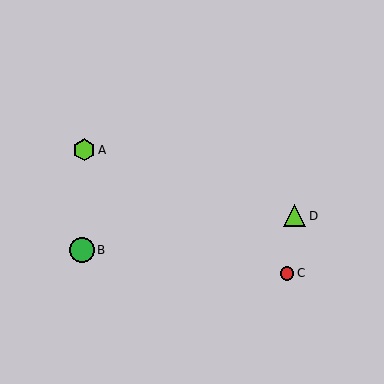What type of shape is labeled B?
Shape B is a green circle.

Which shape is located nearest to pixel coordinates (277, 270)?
The red circle (labeled C) at (287, 273) is nearest to that location.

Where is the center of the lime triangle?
The center of the lime triangle is at (295, 216).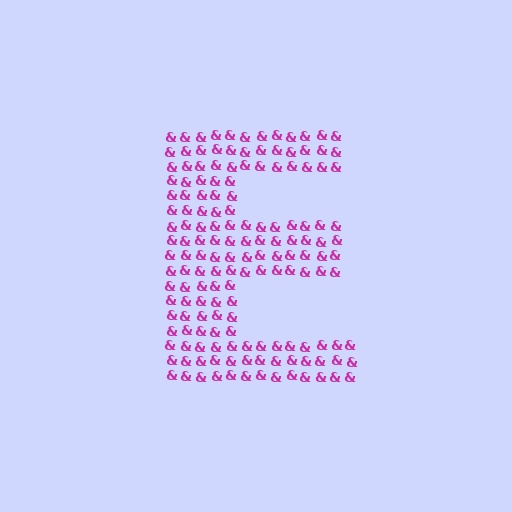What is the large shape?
The large shape is the letter E.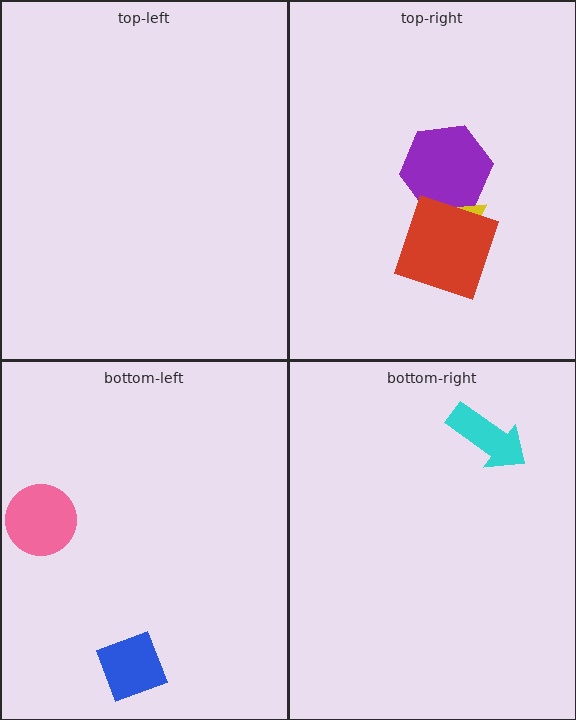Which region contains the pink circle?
The bottom-left region.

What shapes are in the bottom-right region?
The cyan arrow.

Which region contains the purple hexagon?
The top-right region.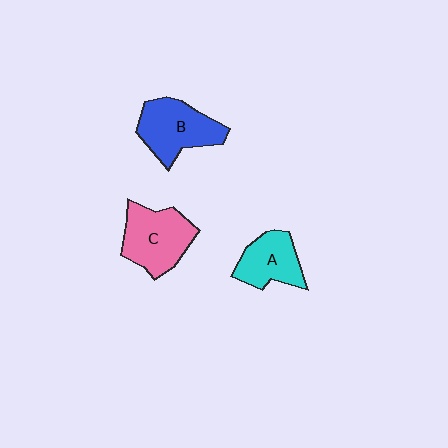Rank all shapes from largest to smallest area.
From largest to smallest: C (pink), B (blue), A (cyan).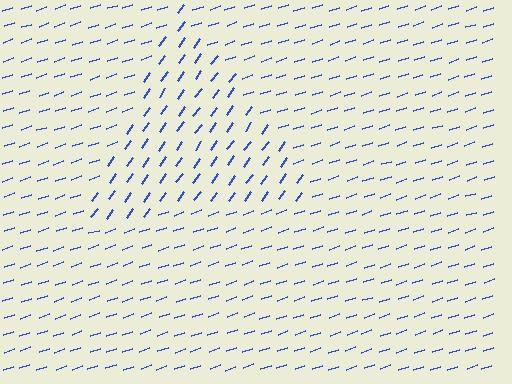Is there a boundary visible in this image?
Yes, there is a texture boundary formed by a change in line orientation.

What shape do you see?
I see a triangle.